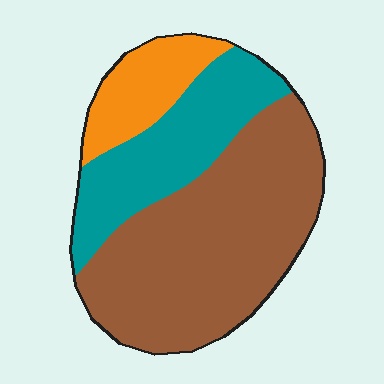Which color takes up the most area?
Brown, at roughly 60%.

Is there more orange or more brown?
Brown.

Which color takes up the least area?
Orange, at roughly 15%.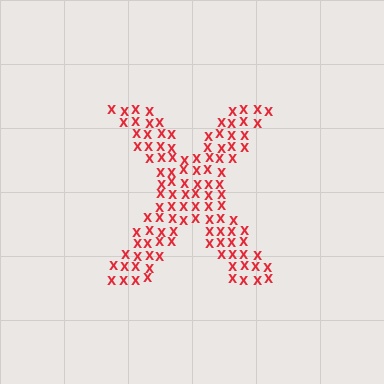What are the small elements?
The small elements are letter X's.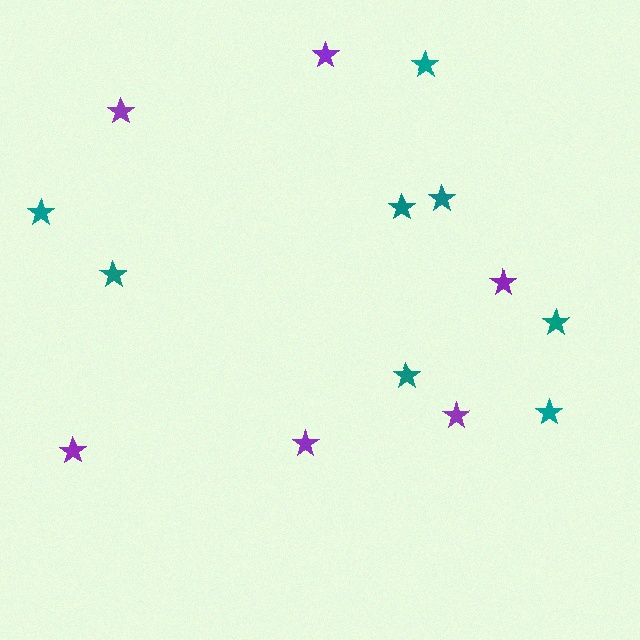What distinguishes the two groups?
There are 2 groups: one group of purple stars (6) and one group of teal stars (8).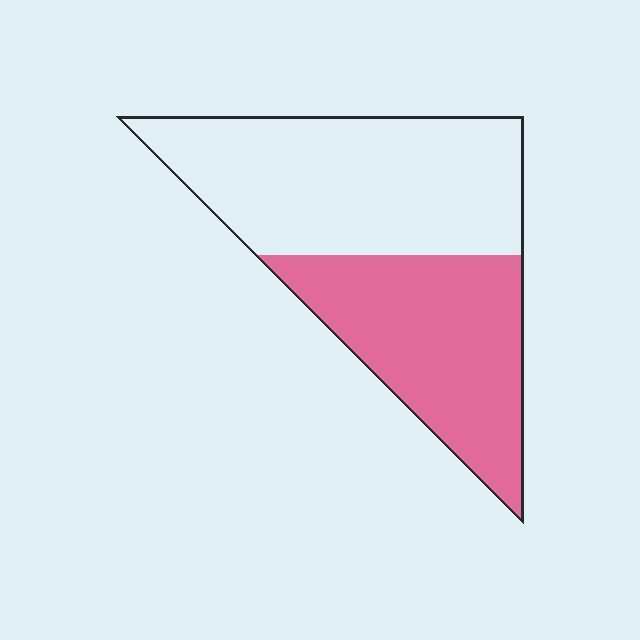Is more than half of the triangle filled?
No.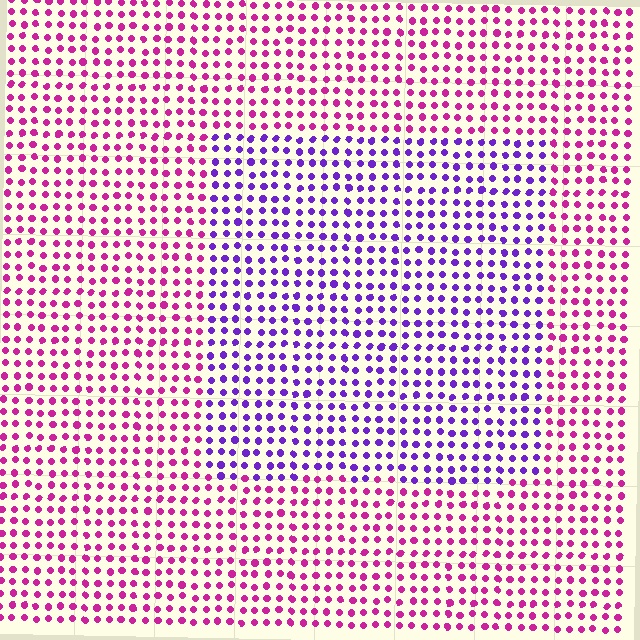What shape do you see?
I see a rectangle.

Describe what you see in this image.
The image is filled with small magenta elements in a uniform arrangement. A rectangle-shaped region is visible where the elements are tinted to a slightly different hue, forming a subtle color boundary.